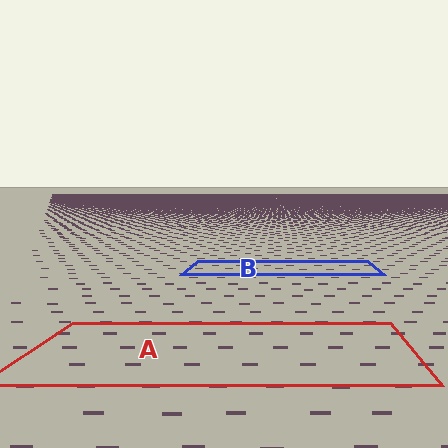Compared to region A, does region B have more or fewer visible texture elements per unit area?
Region B has more texture elements per unit area — they are packed more densely because it is farther away.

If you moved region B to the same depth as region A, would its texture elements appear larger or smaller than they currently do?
They would appear larger. At a closer depth, the same texture elements are projected at a bigger on-screen size.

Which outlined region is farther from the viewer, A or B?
Region B is farther from the viewer — the texture elements inside it appear smaller and more densely packed.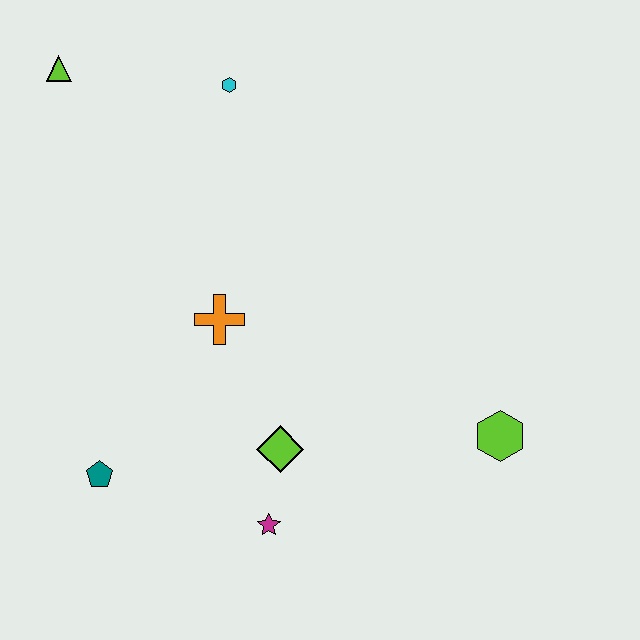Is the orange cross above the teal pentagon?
Yes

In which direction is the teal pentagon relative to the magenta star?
The teal pentagon is to the left of the magenta star.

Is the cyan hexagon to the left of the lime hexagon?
Yes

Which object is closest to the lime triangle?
The cyan hexagon is closest to the lime triangle.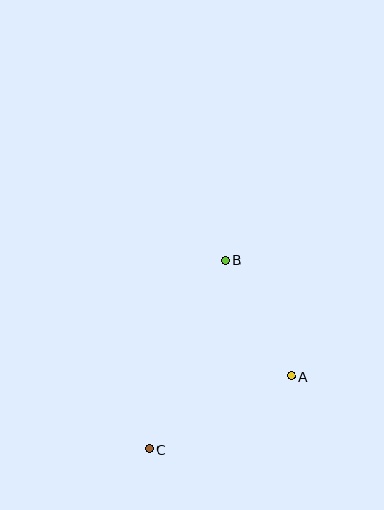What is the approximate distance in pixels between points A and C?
The distance between A and C is approximately 159 pixels.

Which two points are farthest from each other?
Points B and C are farthest from each other.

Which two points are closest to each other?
Points A and B are closest to each other.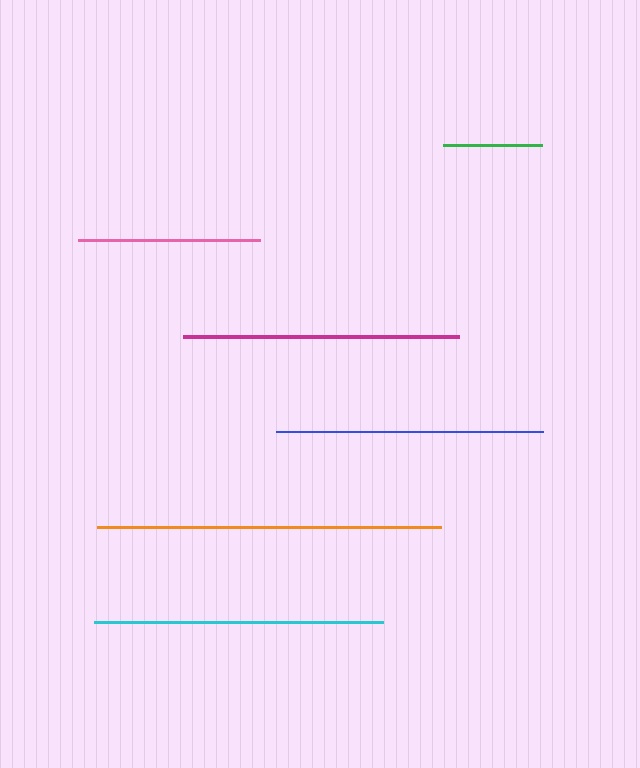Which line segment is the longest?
The orange line is the longest at approximately 344 pixels.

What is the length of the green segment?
The green segment is approximately 99 pixels long.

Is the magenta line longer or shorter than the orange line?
The orange line is longer than the magenta line.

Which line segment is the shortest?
The green line is the shortest at approximately 99 pixels.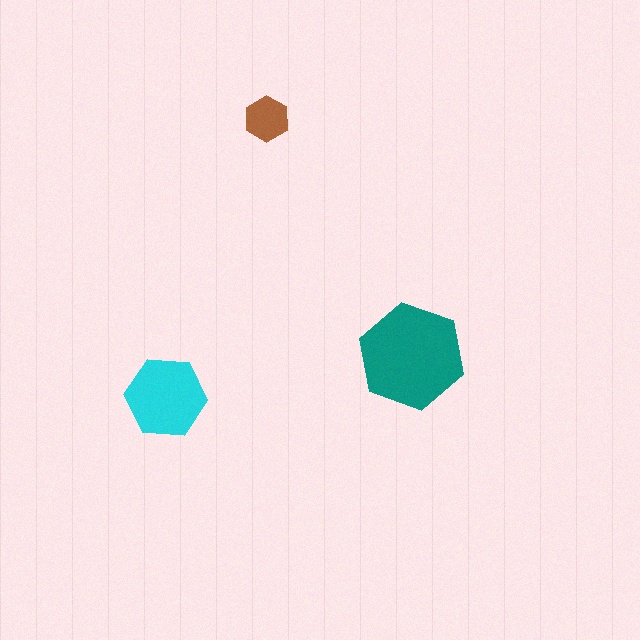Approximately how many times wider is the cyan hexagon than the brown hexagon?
About 2 times wider.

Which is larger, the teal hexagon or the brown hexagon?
The teal one.